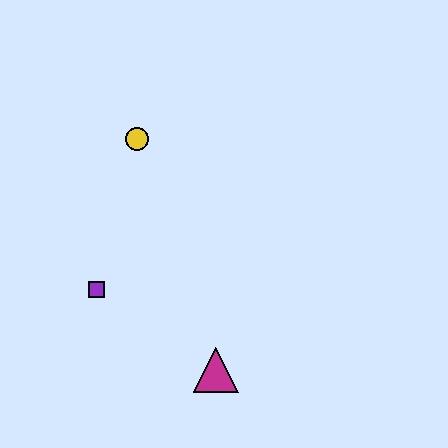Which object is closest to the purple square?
The magenta triangle is closest to the purple square.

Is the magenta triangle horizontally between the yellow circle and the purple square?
No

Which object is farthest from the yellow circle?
The magenta triangle is farthest from the yellow circle.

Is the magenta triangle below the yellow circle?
Yes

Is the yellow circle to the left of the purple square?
No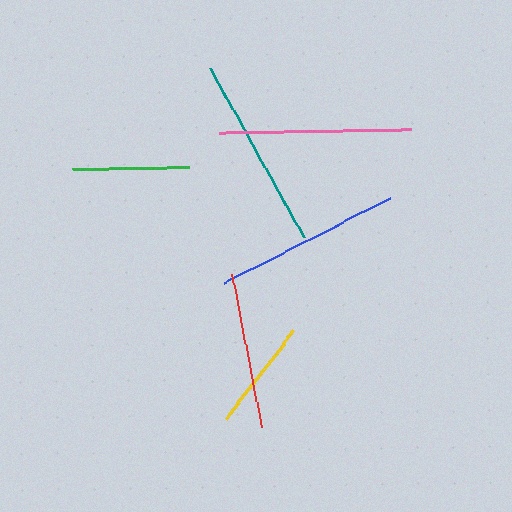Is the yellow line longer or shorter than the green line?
The green line is longer than the yellow line.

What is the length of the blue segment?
The blue segment is approximately 186 pixels long.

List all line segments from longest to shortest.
From longest to shortest: teal, pink, blue, red, green, yellow.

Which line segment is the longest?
The teal line is the longest at approximately 193 pixels.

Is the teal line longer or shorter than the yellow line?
The teal line is longer than the yellow line.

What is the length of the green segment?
The green segment is approximately 117 pixels long.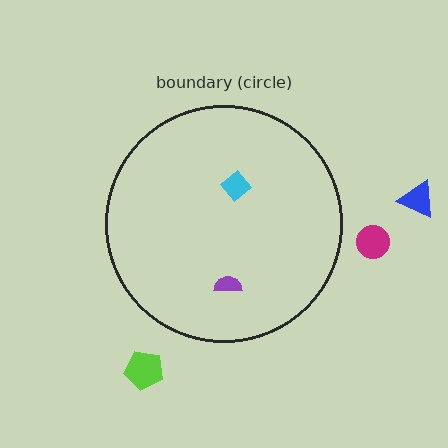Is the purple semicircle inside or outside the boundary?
Inside.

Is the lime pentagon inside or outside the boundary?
Outside.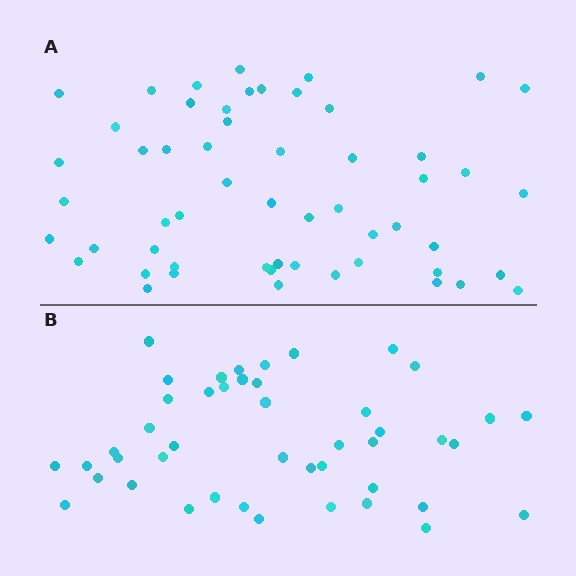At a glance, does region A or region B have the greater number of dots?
Region A (the top region) has more dots.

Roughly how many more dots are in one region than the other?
Region A has roughly 10 or so more dots than region B.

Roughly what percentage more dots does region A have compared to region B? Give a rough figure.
About 20% more.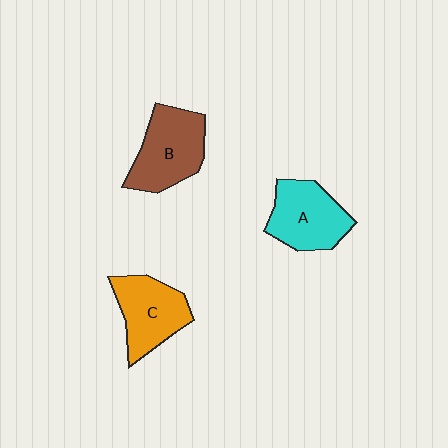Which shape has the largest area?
Shape B (brown).